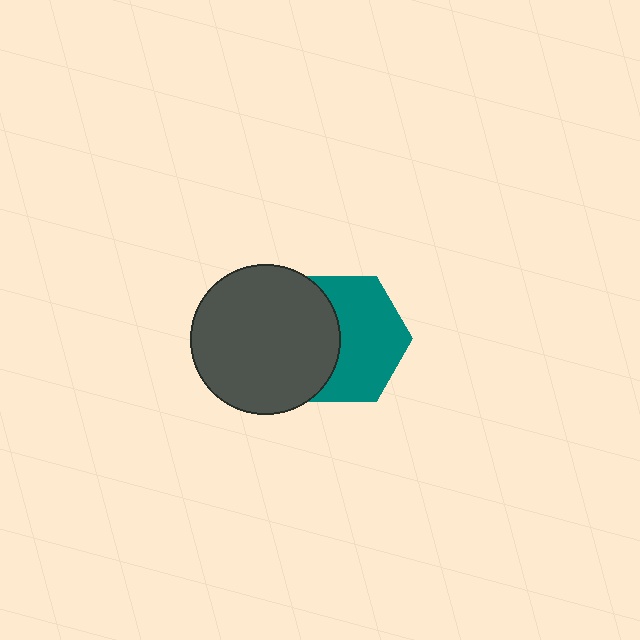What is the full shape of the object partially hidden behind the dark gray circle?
The partially hidden object is a teal hexagon.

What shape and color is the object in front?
The object in front is a dark gray circle.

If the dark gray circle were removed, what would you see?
You would see the complete teal hexagon.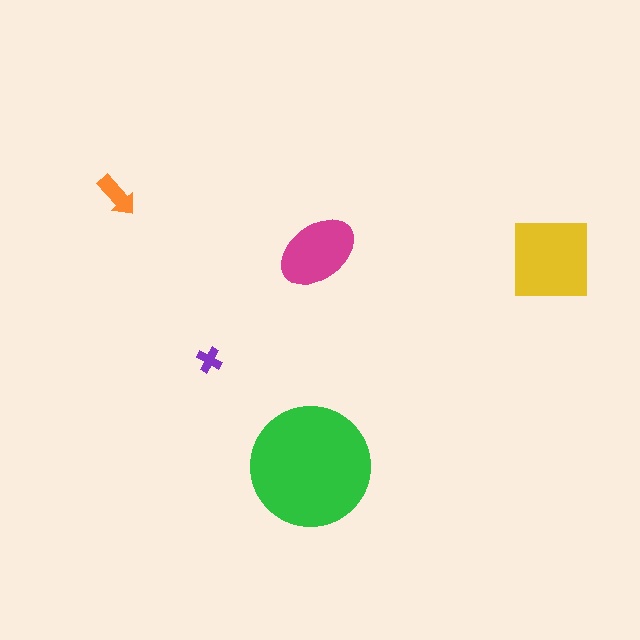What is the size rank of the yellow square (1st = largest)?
2nd.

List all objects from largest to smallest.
The green circle, the yellow square, the magenta ellipse, the orange arrow, the purple cross.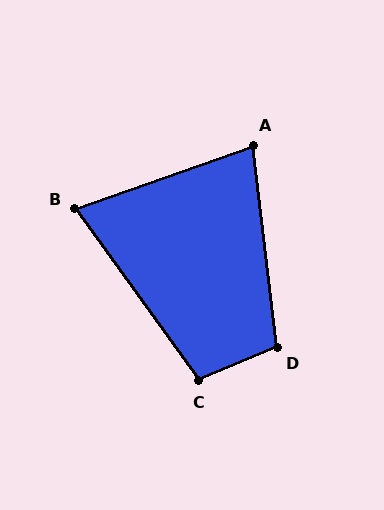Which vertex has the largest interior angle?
D, at approximately 106 degrees.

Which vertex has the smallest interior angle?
B, at approximately 74 degrees.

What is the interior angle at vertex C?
Approximately 103 degrees (obtuse).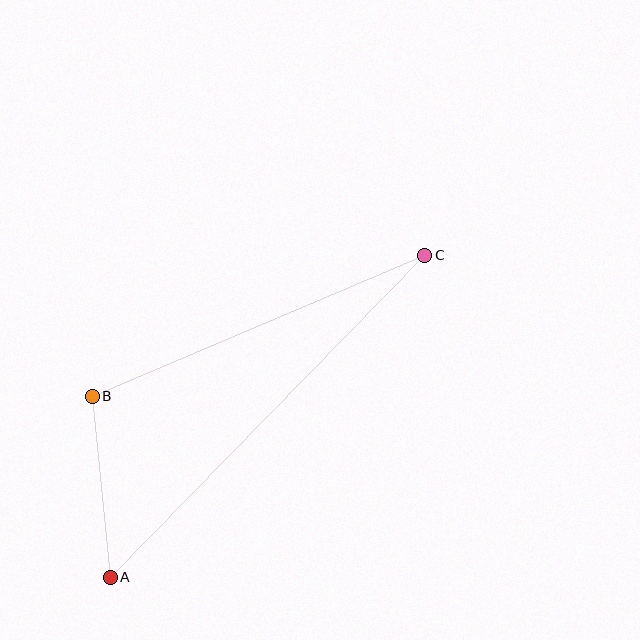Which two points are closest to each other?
Points A and B are closest to each other.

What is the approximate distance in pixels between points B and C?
The distance between B and C is approximately 361 pixels.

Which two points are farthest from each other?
Points A and C are farthest from each other.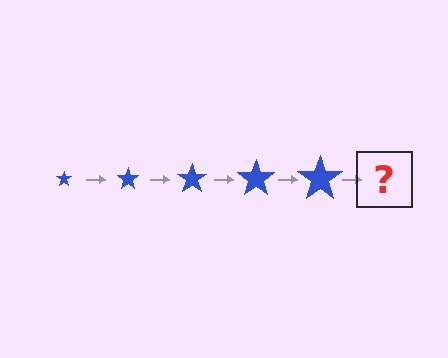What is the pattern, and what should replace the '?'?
The pattern is that the star gets progressively larger each step. The '?' should be a blue star, larger than the previous one.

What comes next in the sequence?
The next element should be a blue star, larger than the previous one.